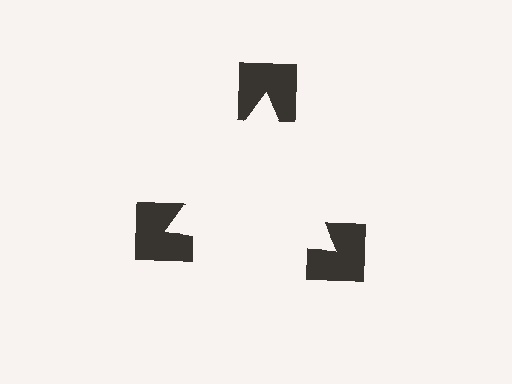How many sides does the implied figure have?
3 sides.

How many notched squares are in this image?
There are 3 — one at each vertex of the illusory triangle.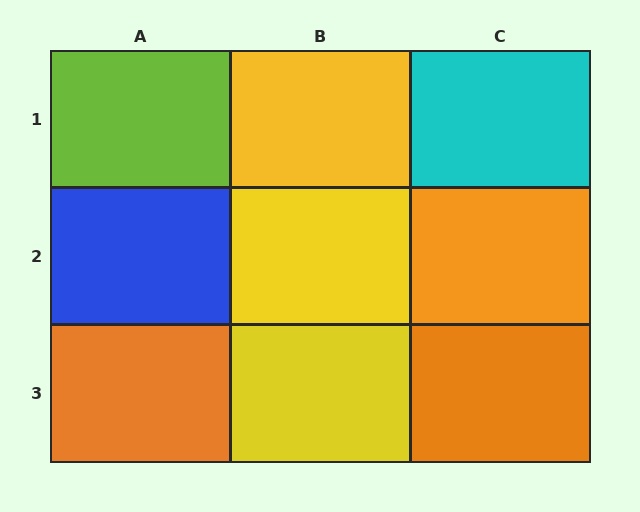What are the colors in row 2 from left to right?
Blue, yellow, orange.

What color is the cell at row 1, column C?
Cyan.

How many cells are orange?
3 cells are orange.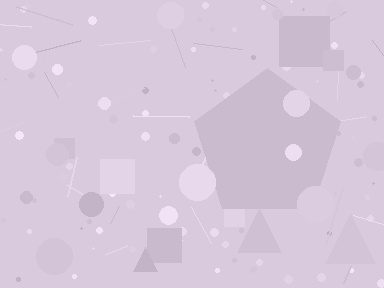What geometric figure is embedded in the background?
A pentagon is embedded in the background.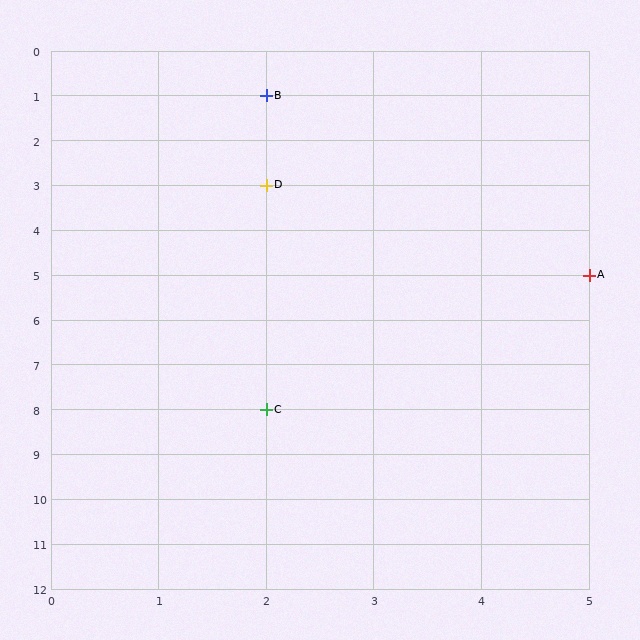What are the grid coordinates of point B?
Point B is at grid coordinates (2, 1).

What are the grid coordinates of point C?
Point C is at grid coordinates (2, 8).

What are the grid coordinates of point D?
Point D is at grid coordinates (2, 3).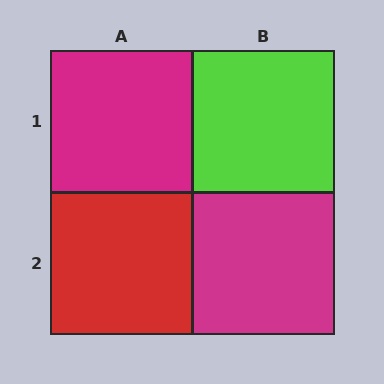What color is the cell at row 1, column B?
Lime.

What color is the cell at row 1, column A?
Magenta.